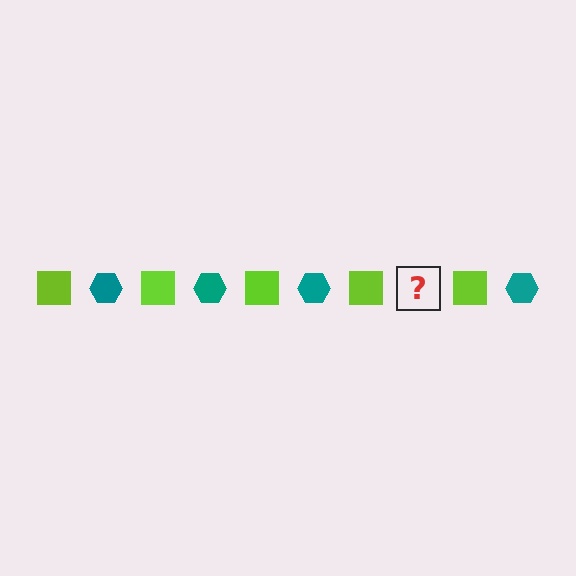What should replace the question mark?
The question mark should be replaced with a teal hexagon.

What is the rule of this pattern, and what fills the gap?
The rule is that the pattern alternates between lime square and teal hexagon. The gap should be filled with a teal hexagon.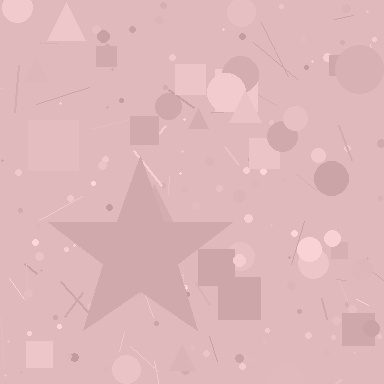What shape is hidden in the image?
A star is hidden in the image.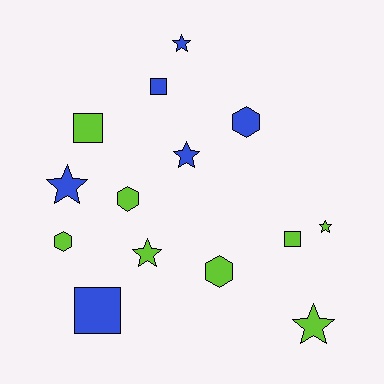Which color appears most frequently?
Lime, with 8 objects.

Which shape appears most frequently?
Star, with 6 objects.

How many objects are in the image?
There are 14 objects.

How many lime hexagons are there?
There are 3 lime hexagons.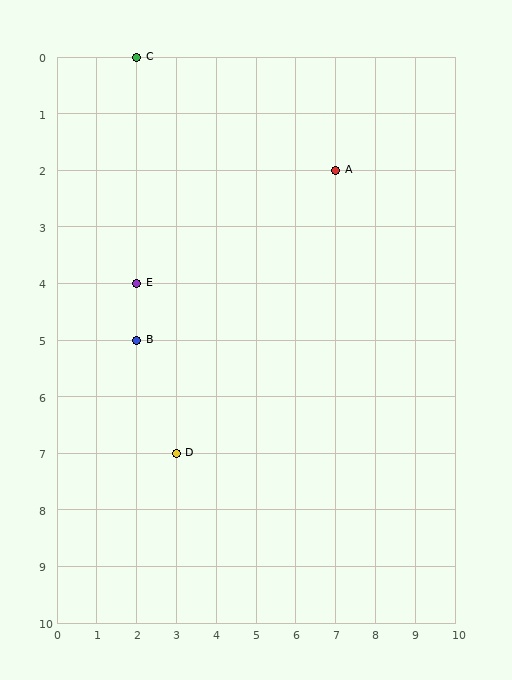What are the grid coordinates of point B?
Point B is at grid coordinates (2, 5).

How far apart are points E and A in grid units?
Points E and A are 5 columns and 2 rows apart (about 5.4 grid units diagonally).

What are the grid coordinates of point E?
Point E is at grid coordinates (2, 4).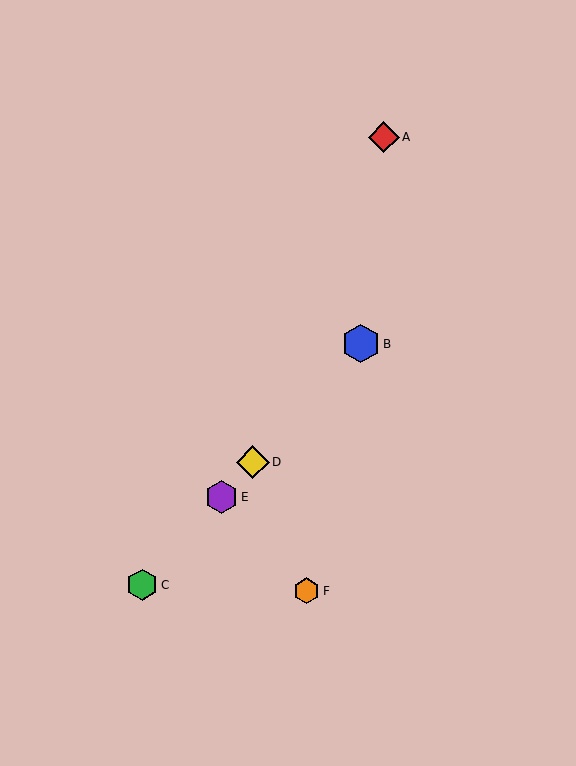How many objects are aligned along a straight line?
4 objects (B, C, D, E) are aligned along a straight line.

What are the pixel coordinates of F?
Object F is at (306, 591).